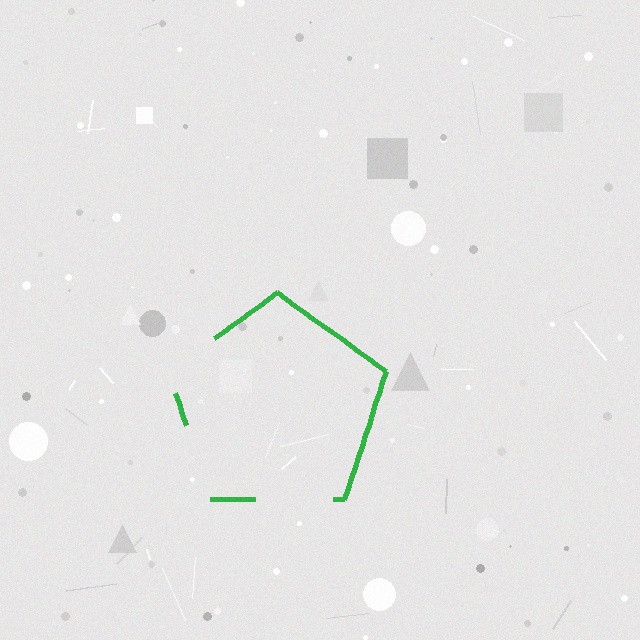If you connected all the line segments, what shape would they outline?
They would outline a pentagon.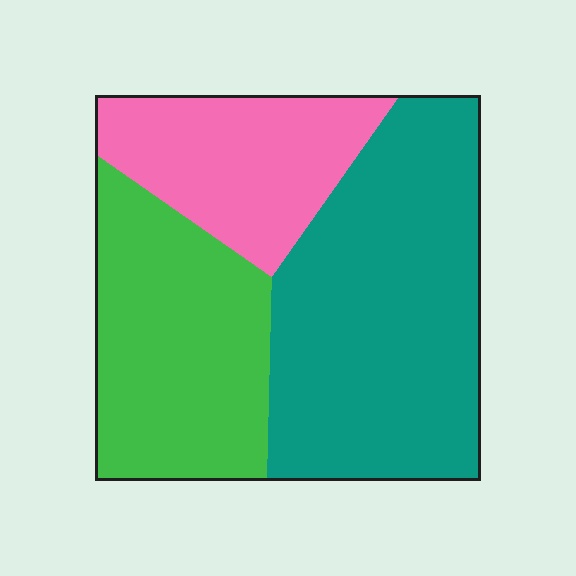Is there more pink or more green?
Green.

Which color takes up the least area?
Pink, at roughly 20%.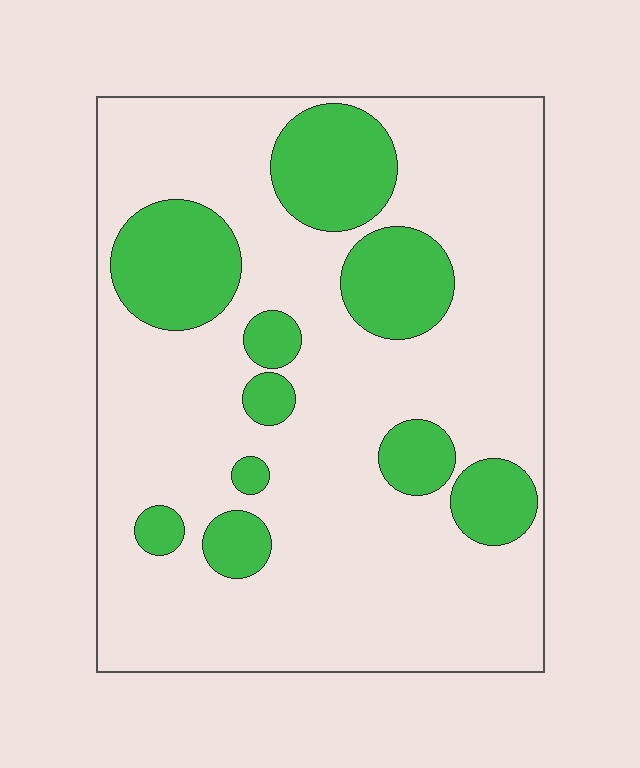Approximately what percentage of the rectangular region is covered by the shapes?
Approximately 25%.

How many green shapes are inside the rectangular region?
10.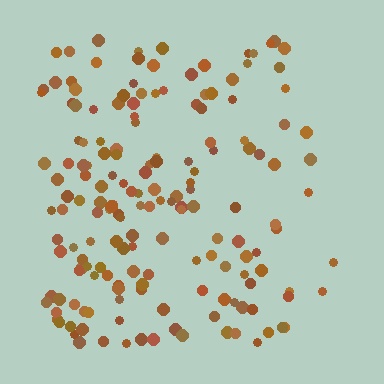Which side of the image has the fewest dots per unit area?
The right.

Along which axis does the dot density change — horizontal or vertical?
Horizontal.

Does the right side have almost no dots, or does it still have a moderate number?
Still a moderate number, just noticeably fewer than the left.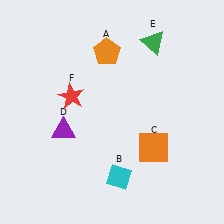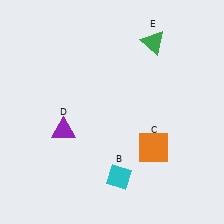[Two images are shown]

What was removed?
The orange pentagon (A), the red star (F) were removed in Image 2.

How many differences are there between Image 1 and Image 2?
There are 2 differences between the two images.